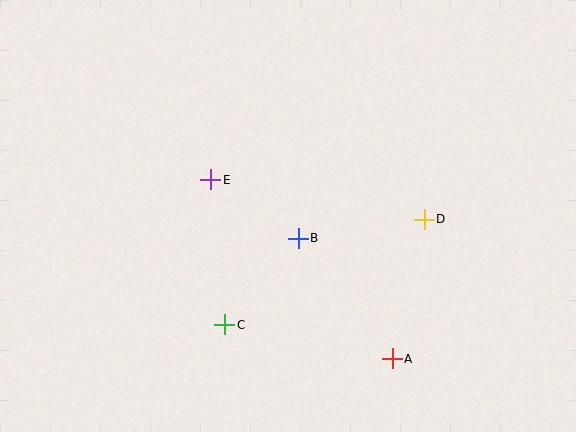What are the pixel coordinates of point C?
Point C is at (225, 325).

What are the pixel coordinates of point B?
Point B is at (298, 238).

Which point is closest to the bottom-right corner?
Point A is closest to the bottom-right corner.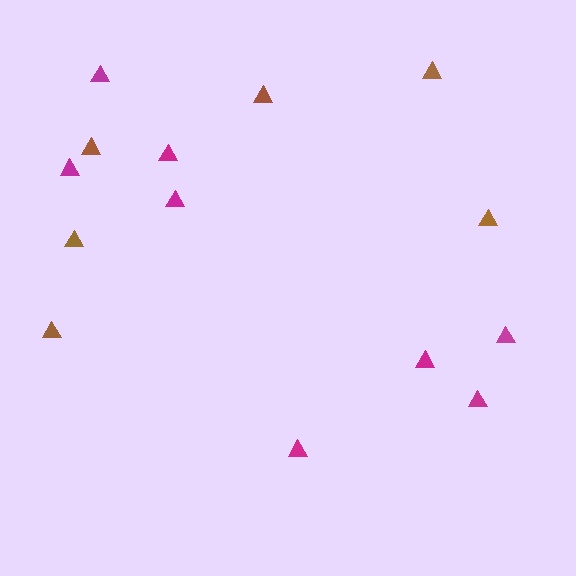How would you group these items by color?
There are 2 groups: one group of magenta triangles (8) and one group of brown triangles (6).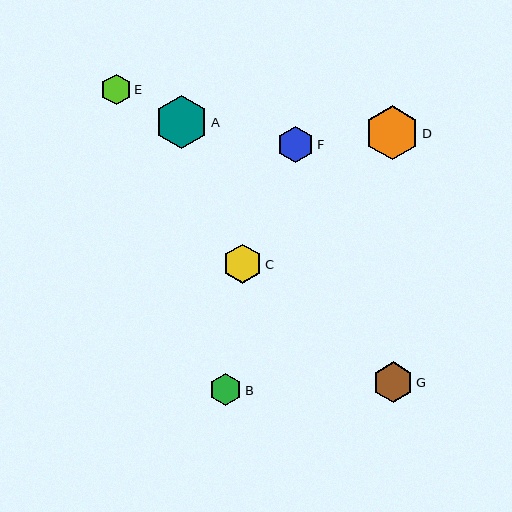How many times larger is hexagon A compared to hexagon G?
Hexagon A is approximately 1.3 times the size of hexagon G.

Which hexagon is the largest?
Hexagon D is the largest with a size of approximately 54 pixels.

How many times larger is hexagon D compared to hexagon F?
Hexagon D is approximately 1.5 times the size of hexagon F.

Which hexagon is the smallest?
Hexagon E is the smallest with a size of approximately 31 pixels.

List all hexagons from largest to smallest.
From largest to smallest: D, A, G, C, F, B, E.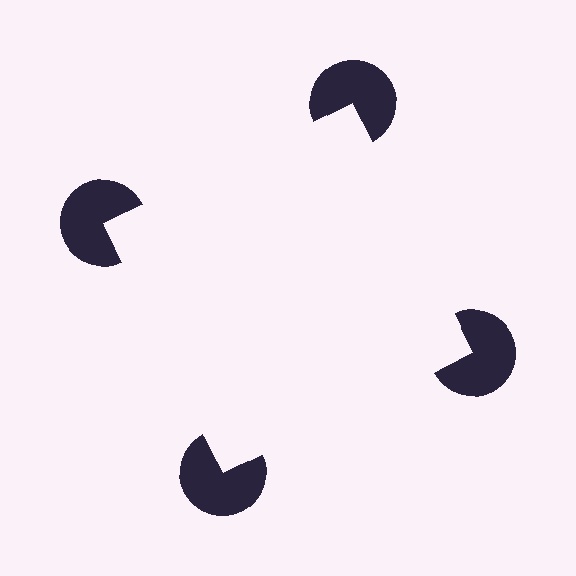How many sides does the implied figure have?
4 sides.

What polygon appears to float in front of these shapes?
An illusory square — its edges are inferred from the aligned wedge cuts in the pac-man discs, not physically drawn.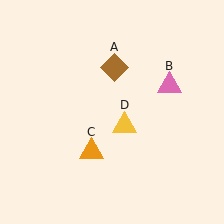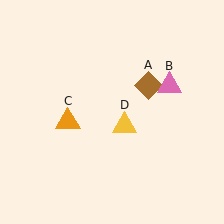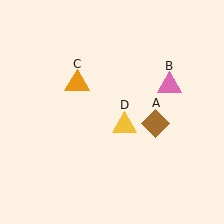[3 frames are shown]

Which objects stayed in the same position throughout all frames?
Pink triangle (object B) and yellow triangle (object D) remained stationary.